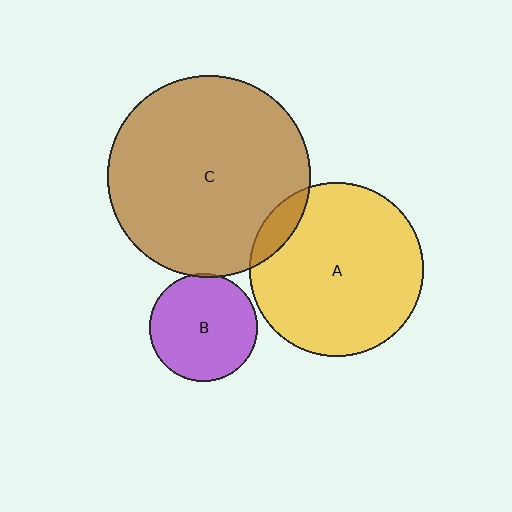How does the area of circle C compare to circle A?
Approximately 1.4 times.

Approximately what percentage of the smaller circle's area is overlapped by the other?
Approximately 5%.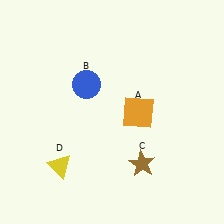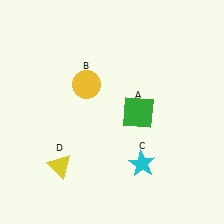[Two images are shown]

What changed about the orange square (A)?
In Image 1, A is orange. In Image 2, it changed to green.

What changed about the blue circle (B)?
In Image 1, B is blue. In Image 2, it changed to yellow.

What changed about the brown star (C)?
In Image 1, C is brown. In Image 2, it changed to cyan.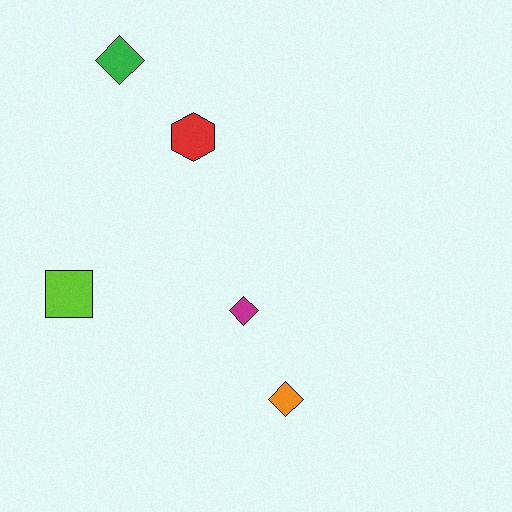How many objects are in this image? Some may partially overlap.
There are 5 objects.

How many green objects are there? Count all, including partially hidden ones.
There is 1 green object.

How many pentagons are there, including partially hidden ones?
There are no pentagons.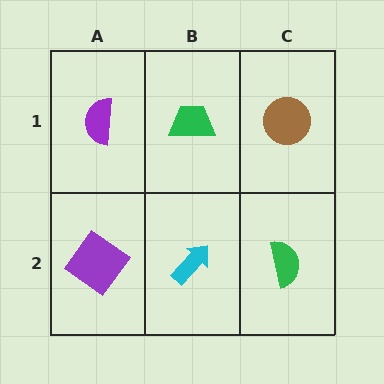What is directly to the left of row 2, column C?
A cyan arrow.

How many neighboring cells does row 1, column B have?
3.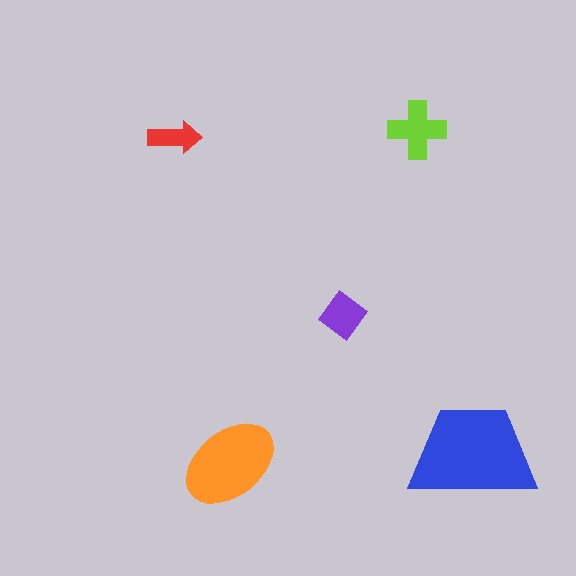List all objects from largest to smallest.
The blue trapezoid, the orange ellipse, the lime cross, the purple diamond, the red arrow.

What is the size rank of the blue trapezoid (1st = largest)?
1st.